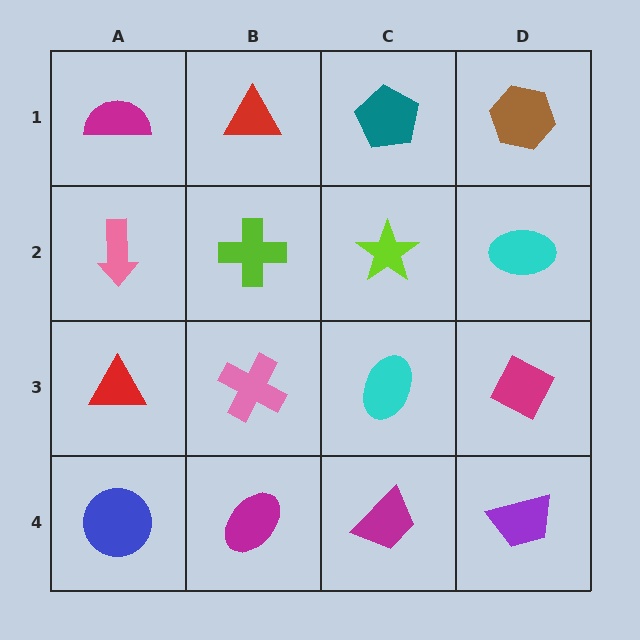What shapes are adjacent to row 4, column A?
A red triangle (row 3, column A), a magenta ellipse (row 4, column B).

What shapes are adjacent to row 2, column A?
A magenta semicircle (row 1, column A), a red triangle (row 3, column A), a lime cross (row 2, column B).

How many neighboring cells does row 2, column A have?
3.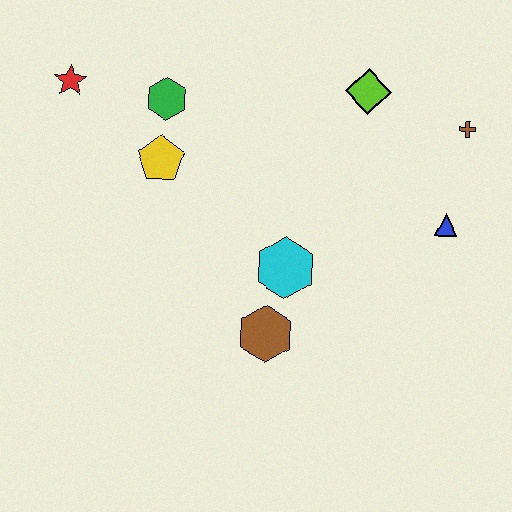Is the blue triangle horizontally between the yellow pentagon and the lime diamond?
No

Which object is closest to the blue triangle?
The brown cross is closest to the blue triangle.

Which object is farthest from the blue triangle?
The red star is farthest from the blue triangle.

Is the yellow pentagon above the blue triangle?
Yes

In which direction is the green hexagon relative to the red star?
The green hexagon is to the right of the red star.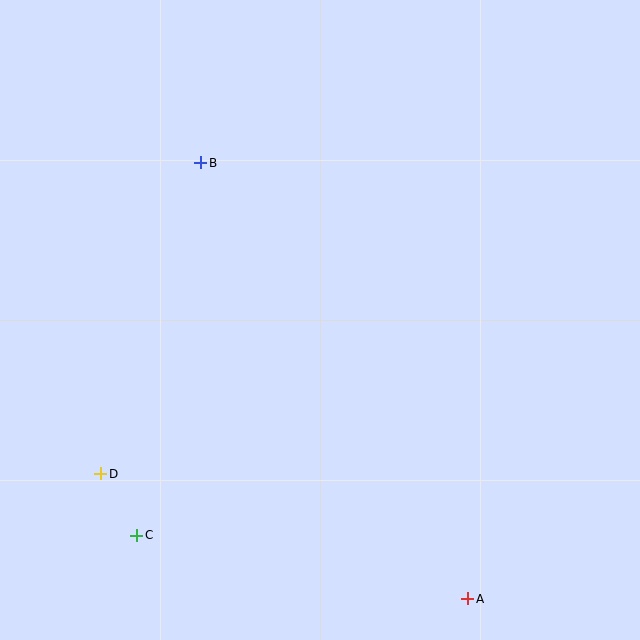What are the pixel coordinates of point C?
Point C is at (137, 535).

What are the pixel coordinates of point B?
Point B is at (201, 163).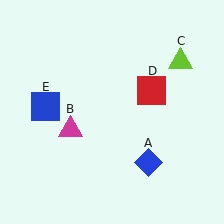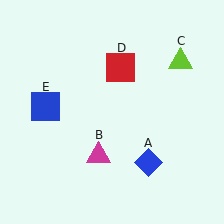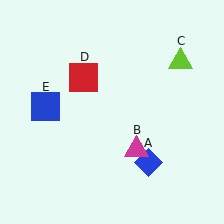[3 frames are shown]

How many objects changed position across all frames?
2 objects changed position: magenta triangle (object B), red square (object D).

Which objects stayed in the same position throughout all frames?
Blue diamond (object A) and lime triangle (object C) and blue square (object E) remained stationary.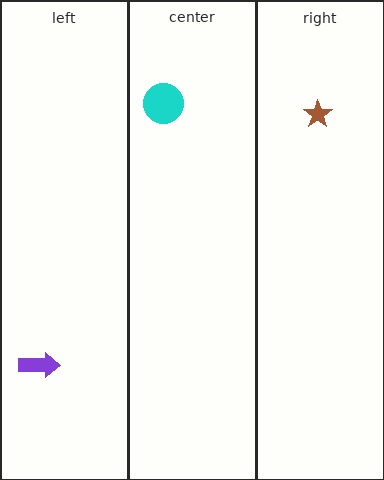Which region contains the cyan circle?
The center region.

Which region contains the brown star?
The right region.